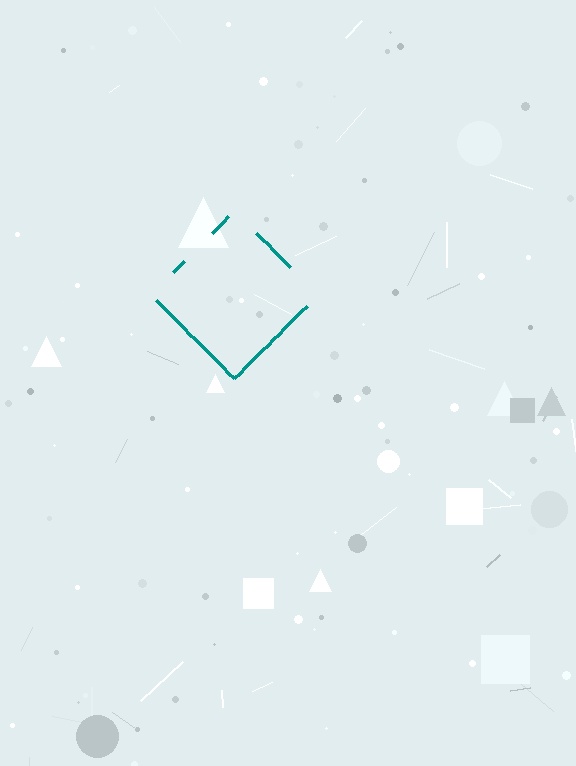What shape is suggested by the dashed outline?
The dashed outline suggests a diamond.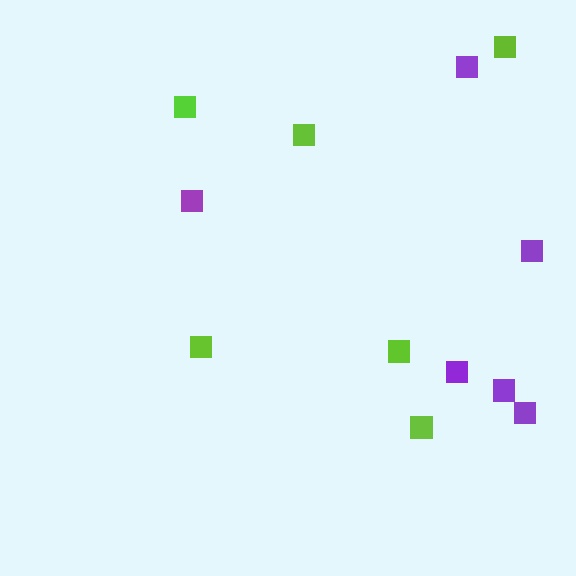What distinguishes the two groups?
There are 2 groups: one group of lime squares (6) and one group of purple squares (6).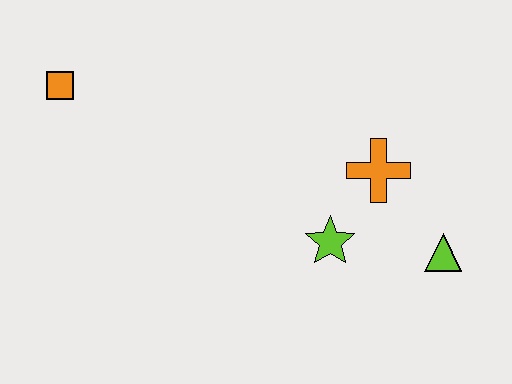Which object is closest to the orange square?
The lime star is closest to the orange square.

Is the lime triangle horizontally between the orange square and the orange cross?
No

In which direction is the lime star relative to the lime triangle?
The lime star is to the left of the lime triangle.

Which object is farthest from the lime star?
The orange square is farthest from the lime star.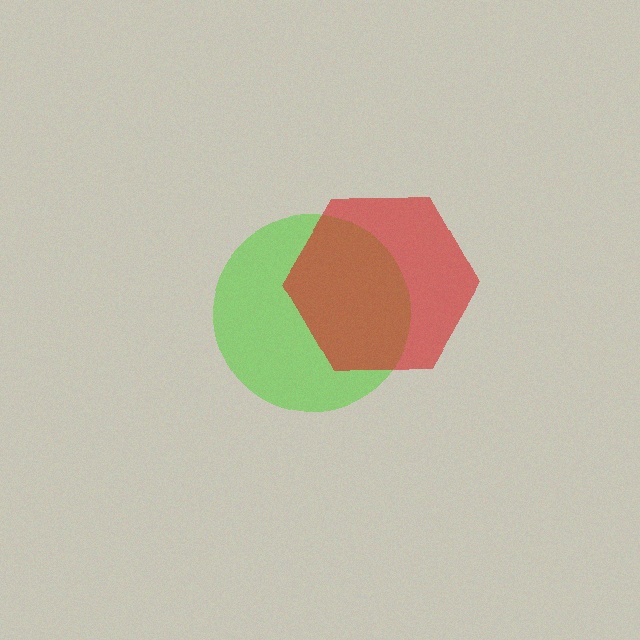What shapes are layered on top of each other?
The layered shapes are: a lime circle, a red hexagon.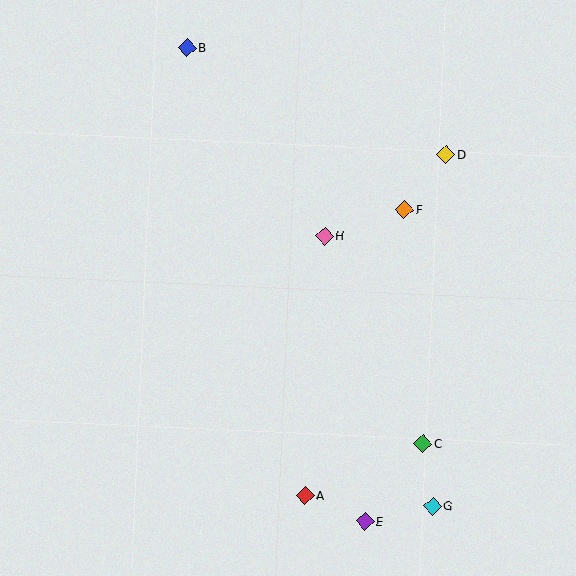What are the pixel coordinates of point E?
Point E is at (365, 521).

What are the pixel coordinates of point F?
Point F is at (404, 209).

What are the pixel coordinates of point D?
Point D is at (446, 154).